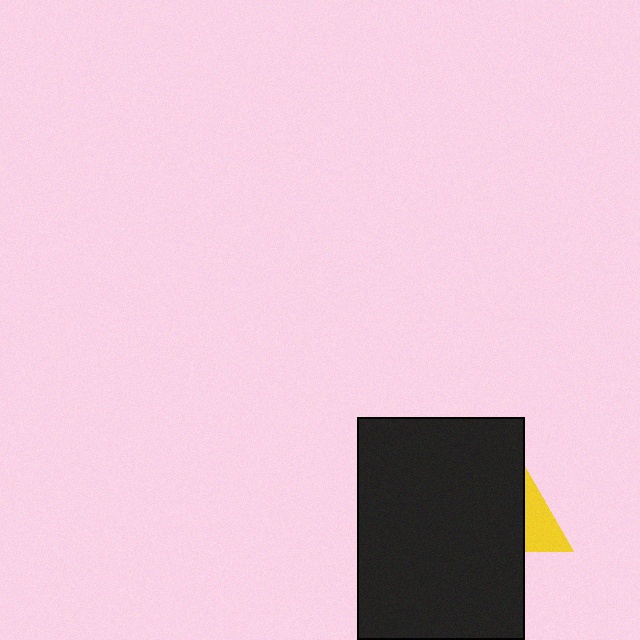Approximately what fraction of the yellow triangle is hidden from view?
Roughly 60% of the yellow triangle is hidden behind the black rectangle.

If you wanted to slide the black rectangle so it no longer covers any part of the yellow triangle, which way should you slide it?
Slide it left — that is the most direct way to separate the two shapes.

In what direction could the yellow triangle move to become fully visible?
The yellow triangle could move right. That would shift it out from behind the black rectangle entirely.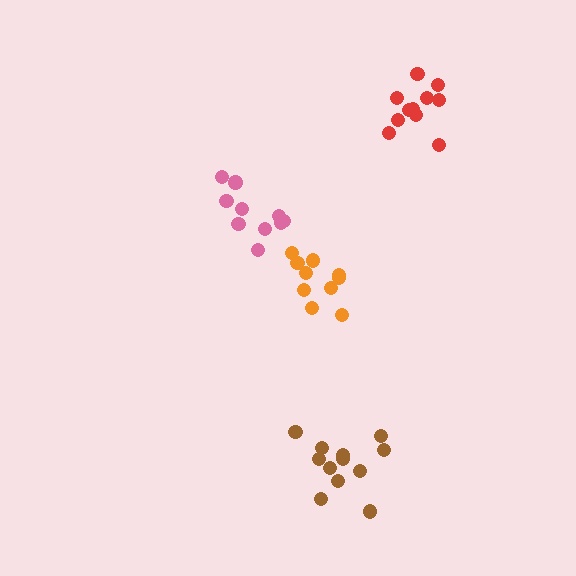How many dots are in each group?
Group 1: 10 dots, Group 2: 11 dots, Group 3: 10 dots, Group 4: 12 dots (43 total).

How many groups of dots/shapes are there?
There are 4 groups.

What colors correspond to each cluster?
The clusters are colored: orange, red, pink, brown.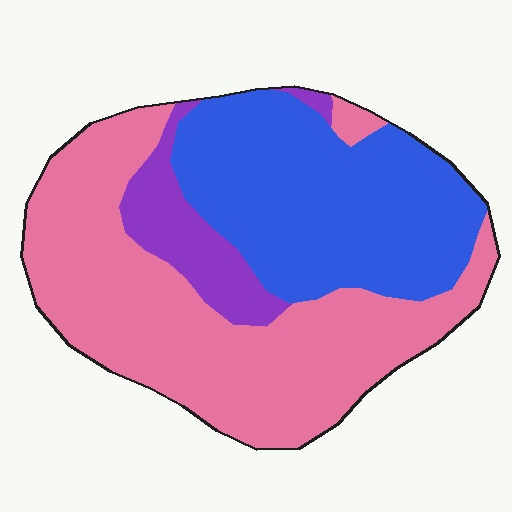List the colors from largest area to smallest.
From largest to smallest: pink, blue, purple.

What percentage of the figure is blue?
Blue takes up between a third and a half of the figure.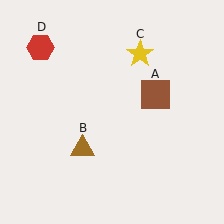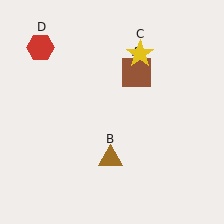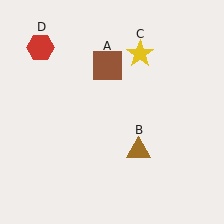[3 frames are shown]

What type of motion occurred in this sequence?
The brown square (object A), brown triangle (object B) rotated counterclockwise around the center of the scene.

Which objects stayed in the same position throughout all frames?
Yellow star (object C) and red hexagon (object D) remained stationary.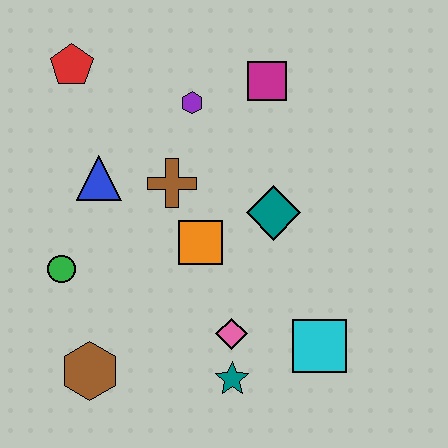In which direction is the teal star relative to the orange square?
The teal star is below the orange square.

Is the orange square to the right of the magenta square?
No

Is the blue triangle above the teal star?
Yes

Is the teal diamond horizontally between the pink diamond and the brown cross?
No